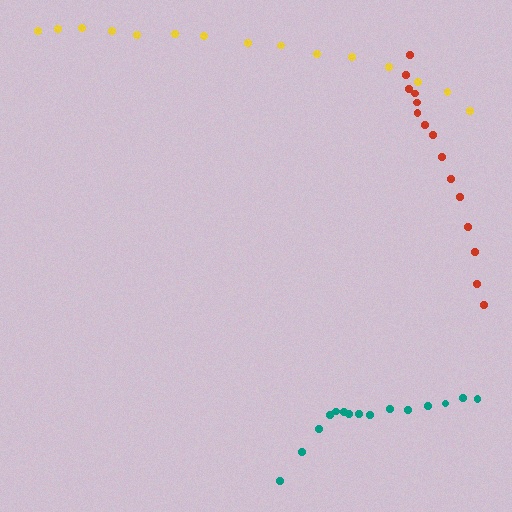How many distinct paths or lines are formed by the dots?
There are 3 distinct paths.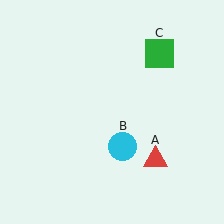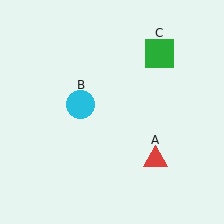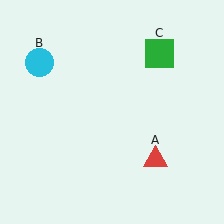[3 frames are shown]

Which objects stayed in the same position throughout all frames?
Red triangle (object A) and green square (object C) remained stationary.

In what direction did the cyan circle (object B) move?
The cyan circle (object B) moved up and to the left.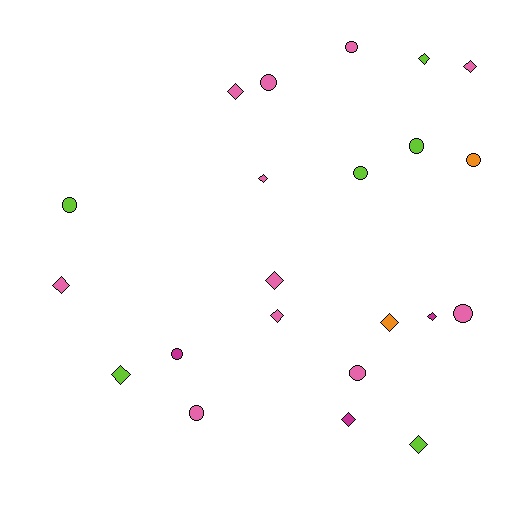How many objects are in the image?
There are 22 objects.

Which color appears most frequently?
Pink, with 11 objects.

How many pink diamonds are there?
There are 6 pink diamonds.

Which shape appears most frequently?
Diamond, with 12 objects.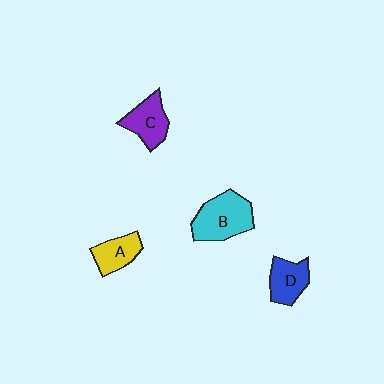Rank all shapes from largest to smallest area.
From largest to smallest: B (cyan), C (purple), D (blue), A (yellow).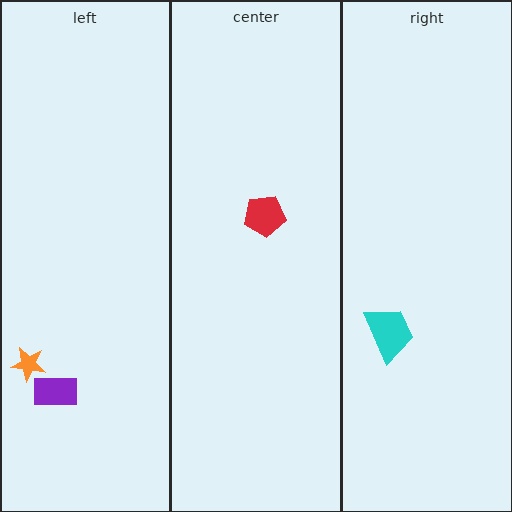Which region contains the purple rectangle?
The left region.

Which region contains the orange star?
The left region.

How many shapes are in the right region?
1.